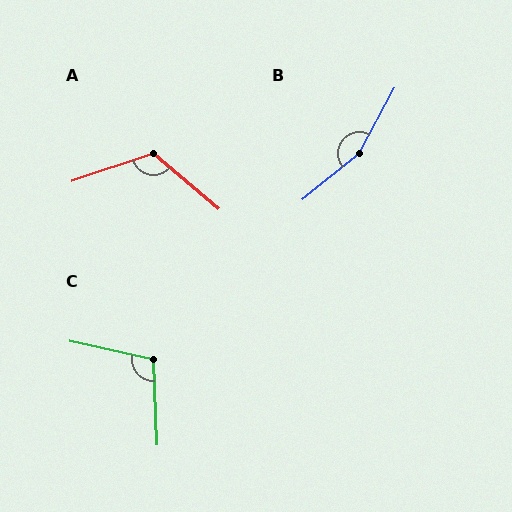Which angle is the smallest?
C, at approximately 105 degrees.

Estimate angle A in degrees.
Approximately 121 degrees.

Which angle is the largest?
B, at approximately 158 degrees.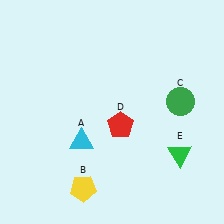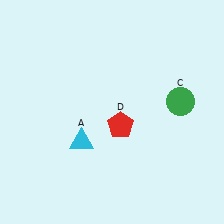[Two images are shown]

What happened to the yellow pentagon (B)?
The yellow pentagon (B) was removed in Image 2. It was in the bottom-left area of Image 1.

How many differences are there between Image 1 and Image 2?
There are 2 differences between the two images.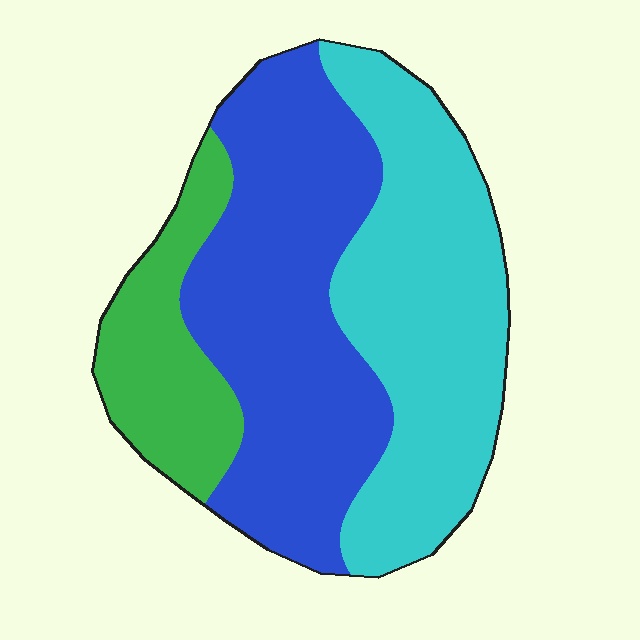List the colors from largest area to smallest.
From largest to smallest: blue, cyan, green.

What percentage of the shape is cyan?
Cyan takes up about two fifths (2/5) of the shape.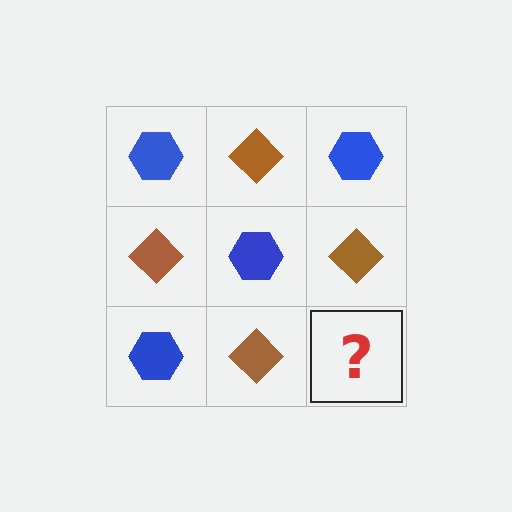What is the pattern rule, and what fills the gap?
The rule is that it alternates blue hexagon and brown diamond in a checkerboard pattern. The gap should be filled with a blue hexagon.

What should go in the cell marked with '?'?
The missing cell should contain a blue hexagon.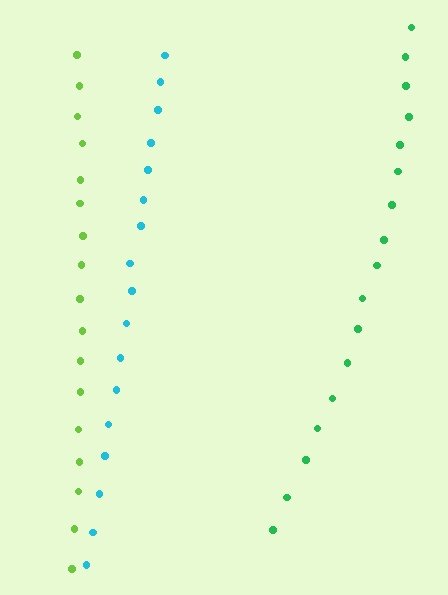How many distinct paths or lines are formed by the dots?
There are 3 distinct paths.